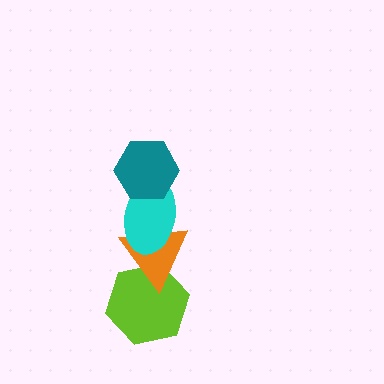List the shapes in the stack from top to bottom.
From top to bottom: the teal hexagon, the cyan ellipse, the orange triangle, the lime hexagon.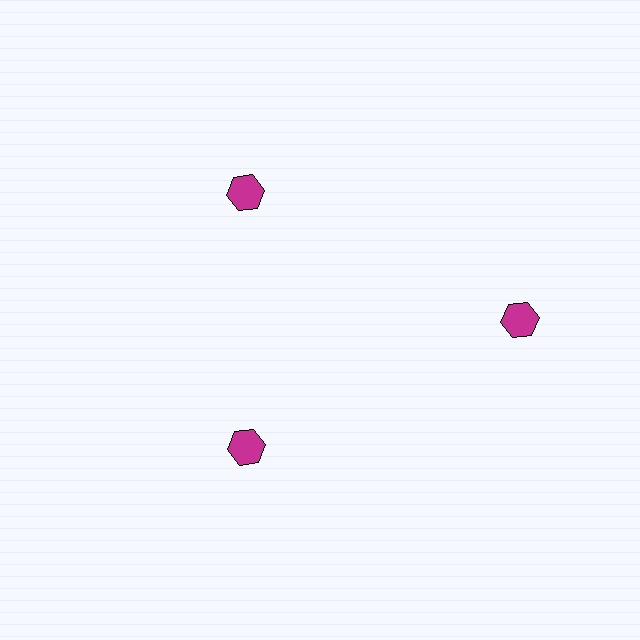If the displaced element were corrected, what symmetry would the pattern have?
It would have 3-fold rotational symmetry — the pattern would map onto itself every 120 degrees.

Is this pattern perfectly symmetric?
No. The 3 magenta hexagons are arranged in a ring, but one element near the 3 o'clock position is pushed outward from the center, breaking the 3-fold rotational symmetry.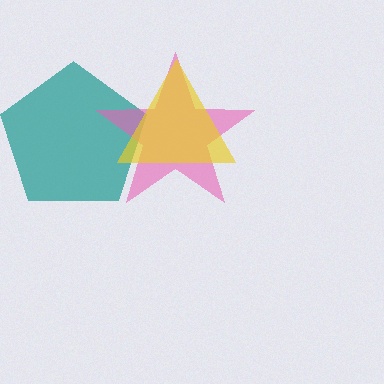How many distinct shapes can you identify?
There are 3 distinct shapes: a teal pentagon, a pink star, a yellow triangle.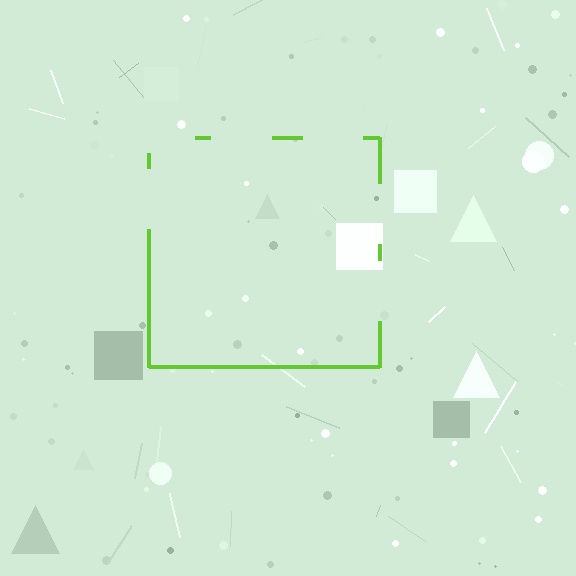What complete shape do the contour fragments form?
The contour fragments form a square.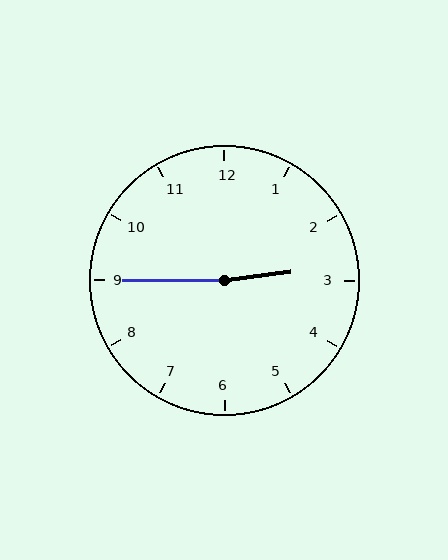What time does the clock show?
2:45.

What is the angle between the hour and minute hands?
Approximately 172 degrees.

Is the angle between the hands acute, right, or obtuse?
It is obtuse.